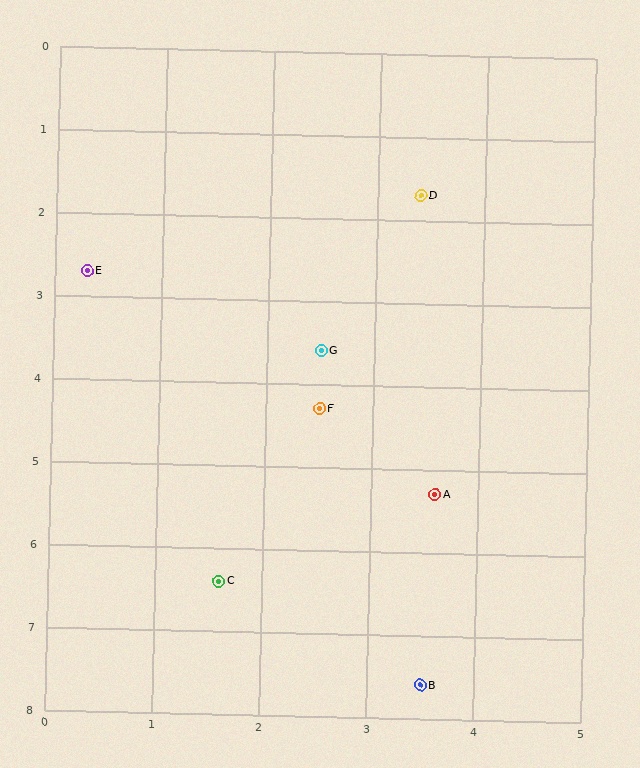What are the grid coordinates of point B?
Point B is at approximately (3.5, 7.6).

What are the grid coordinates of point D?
Point D is at approximately (3.4, 1.7).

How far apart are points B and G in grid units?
Points B and G are about 4.1 grid units apart.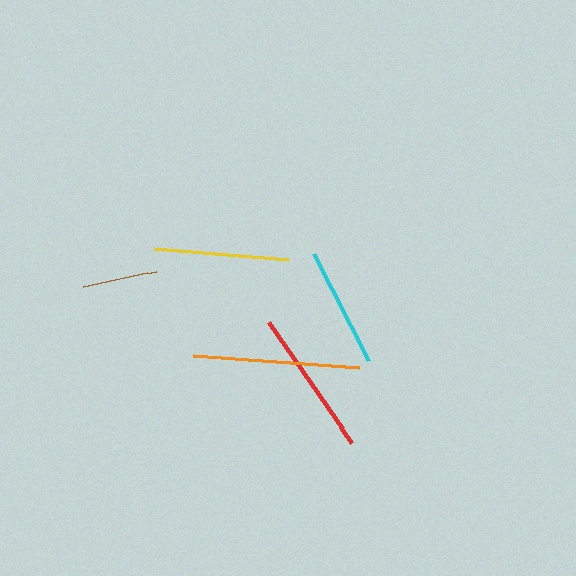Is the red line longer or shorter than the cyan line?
The red line is longer than the cyan line.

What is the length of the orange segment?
The orange segment is approximately 166 pixels long.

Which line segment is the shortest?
The brown line is the shortest at approximately 75 pixels.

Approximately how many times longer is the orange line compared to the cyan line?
The orange line is approximately 1.4 times the length of the cyan line.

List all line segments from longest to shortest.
From longest to shortest: orange, red, yellow, cyan, brown.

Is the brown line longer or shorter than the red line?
The red line is longer than the brown line.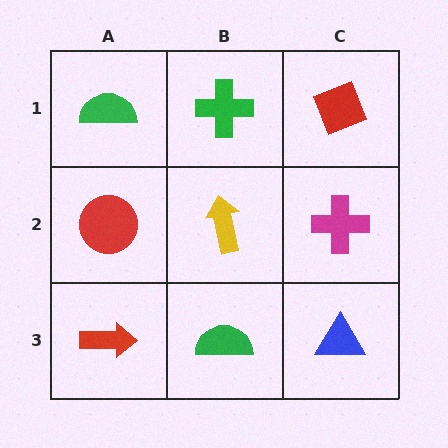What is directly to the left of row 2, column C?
A yellow arrow.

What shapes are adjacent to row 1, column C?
A magenta cross (row 2, column C), a green cross (row 1, column B).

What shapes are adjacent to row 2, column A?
A green semicircle (row 1, column A), a red arrow (row 3, column A), a yellow arrow (row 2, column B).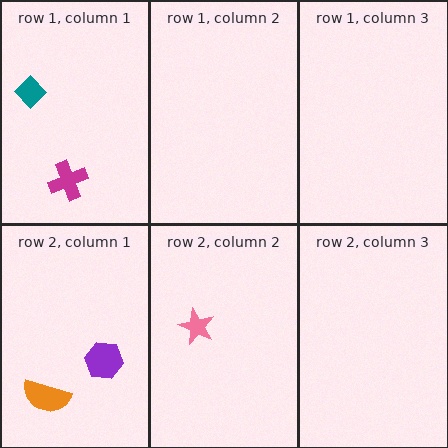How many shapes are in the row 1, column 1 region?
2.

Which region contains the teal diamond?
The row 1, column 1 region.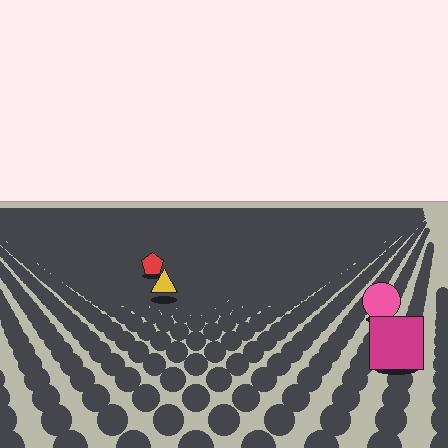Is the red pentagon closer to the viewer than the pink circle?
No. The pink circle is closer — you can tell from the texture gradient: the ground texture is coarser near it.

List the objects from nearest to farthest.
From nearest to farthest: the magenta square, the pink circle, the yellow triangle, the red pentagon.